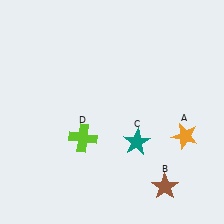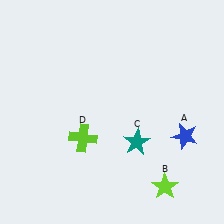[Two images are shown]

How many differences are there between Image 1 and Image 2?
There are 2 differences between the two images.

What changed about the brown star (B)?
In Image 1, B is brown. In Image 2, it changed to lime.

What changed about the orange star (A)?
In Image 1, A is orange. In Image 2, it changed to blue.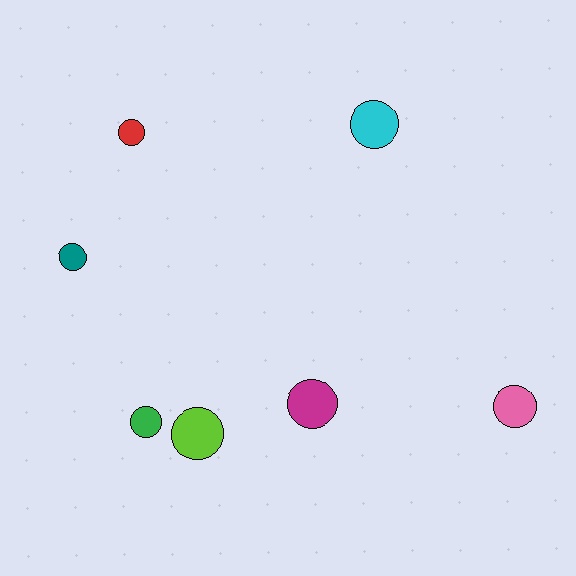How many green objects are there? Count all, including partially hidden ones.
There is 1 green object.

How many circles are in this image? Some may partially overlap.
There are 7 circles.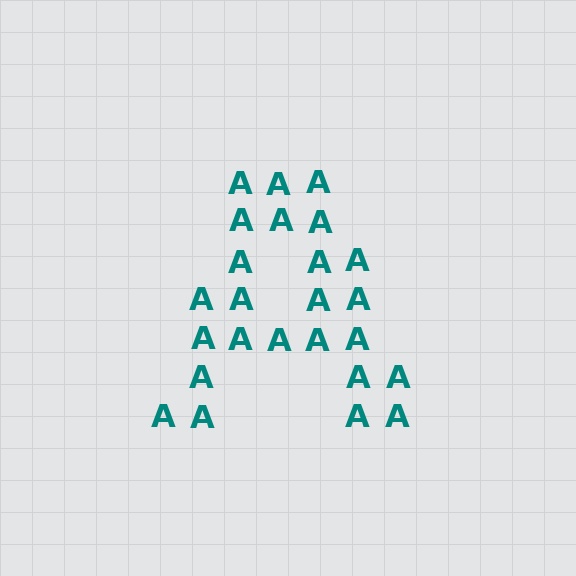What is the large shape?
The large shape is the letter A.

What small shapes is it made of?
It is made of small letter A's.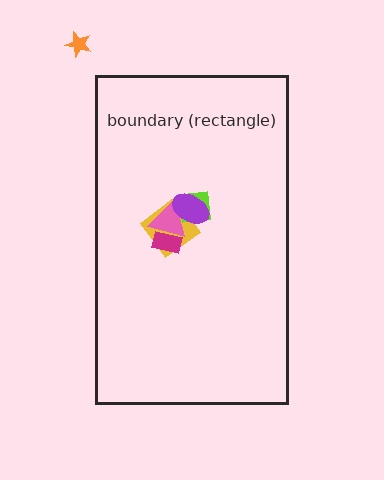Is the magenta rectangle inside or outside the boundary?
Inside.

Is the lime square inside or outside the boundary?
Inside.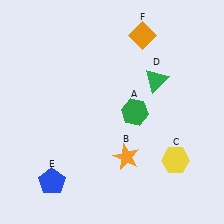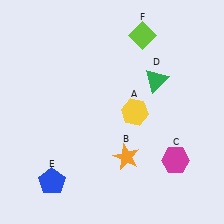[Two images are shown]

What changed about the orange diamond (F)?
In Image 1, F is orange. In Image 2, it changed to lime.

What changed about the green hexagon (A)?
In Image 1, A is green. In Image 2, it changed to yellow.